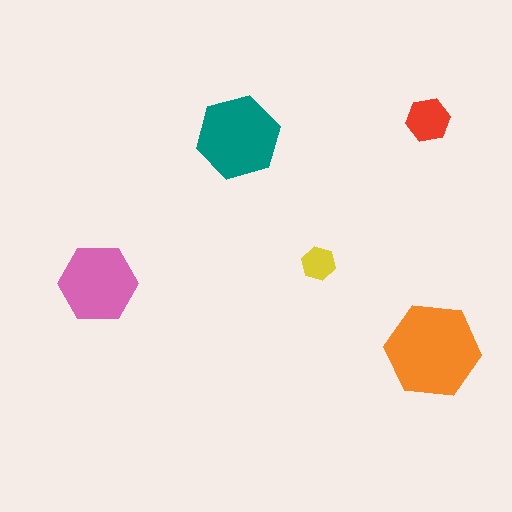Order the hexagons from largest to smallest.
the orange one, the teal one, the pink one, the red one, the yellow one.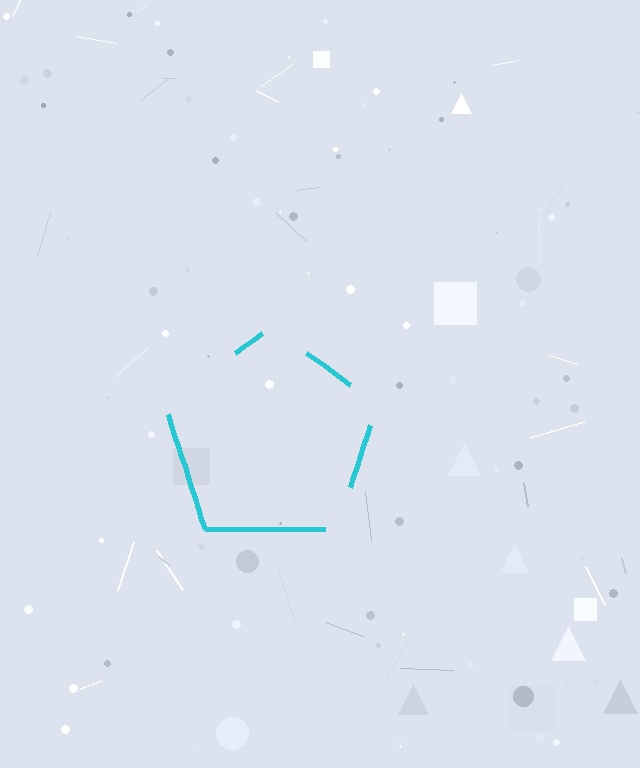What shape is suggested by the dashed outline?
The dashed outline suggests a pentagon.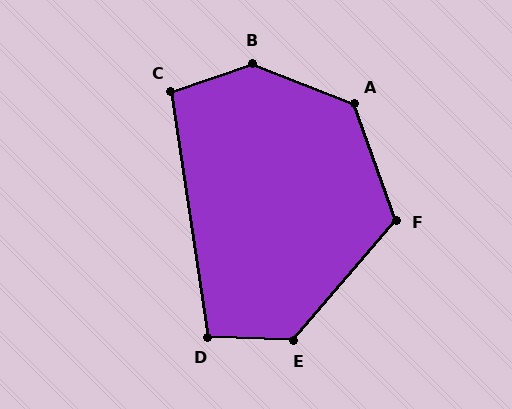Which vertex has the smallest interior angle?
D, at approximately 101 degrees.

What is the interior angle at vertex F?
Approximately 120 degrees (obtuse).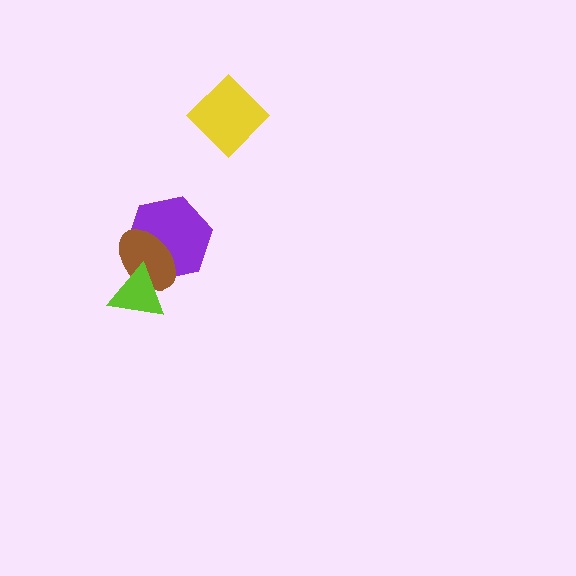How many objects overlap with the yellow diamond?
0 objects overlap with the yellow diamond.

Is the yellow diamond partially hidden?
No, no other shape covers it.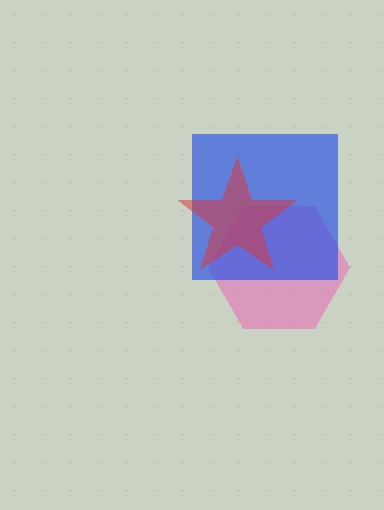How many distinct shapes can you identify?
There are 3 distinct shapes: a pink hexagon, a blue square, a red star.